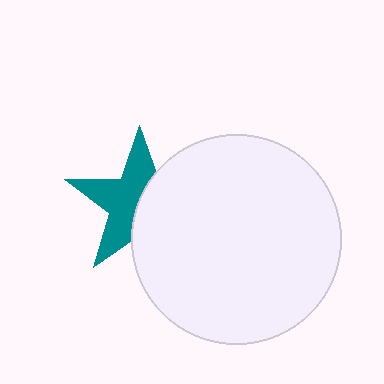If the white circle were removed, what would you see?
You would see the complete teal star.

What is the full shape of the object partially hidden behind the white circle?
The partially hidden object is a teal star.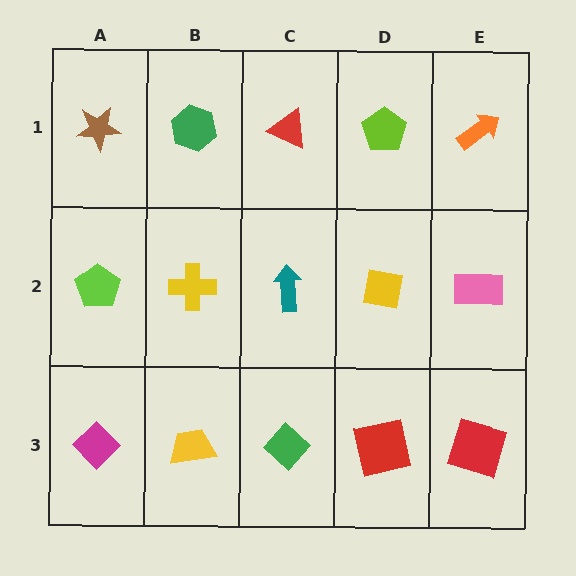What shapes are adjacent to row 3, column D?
A yellow square (row 2, column D), a green diamond (row 3, column C), a red square (row 3, column E).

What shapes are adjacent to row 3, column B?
A yellow cross (row 2, column B), a magenta diamond (row 3, column A), a green diamond (row 3, column C).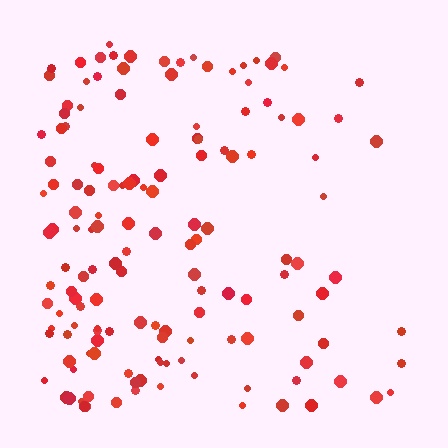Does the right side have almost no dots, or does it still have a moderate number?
Still a moderate number, just noticeably fewer than the left.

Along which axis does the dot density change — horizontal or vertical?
Horizontal.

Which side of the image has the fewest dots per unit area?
The right.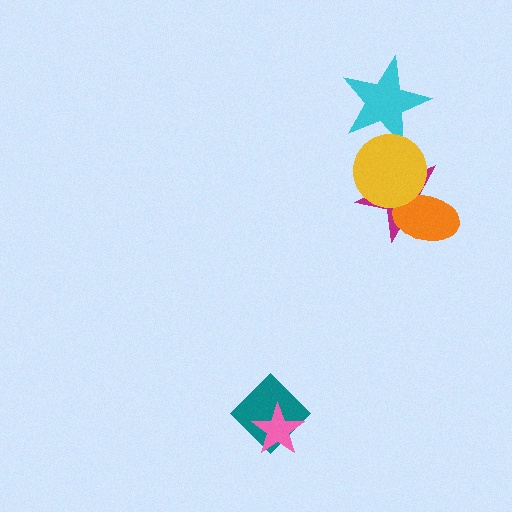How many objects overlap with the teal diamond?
1 object overlaps with the teal diamond.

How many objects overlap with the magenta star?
2 objects overlap with the magenta star.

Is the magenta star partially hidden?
Yes, it is partially covered by another shape.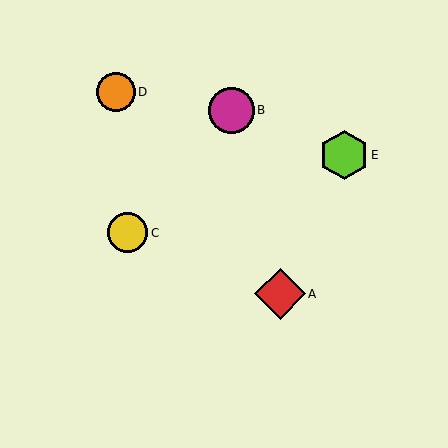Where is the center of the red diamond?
The center of the red diamond is at (280, 294).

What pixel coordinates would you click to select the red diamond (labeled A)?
Click at (280, 294) to select the red diamond A.